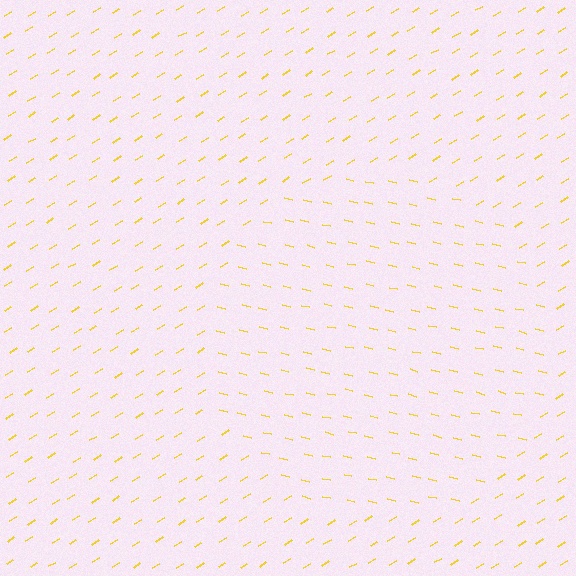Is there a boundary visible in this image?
Yes, there is a texture boundary formed by a change in line orientation.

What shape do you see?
I see a circle.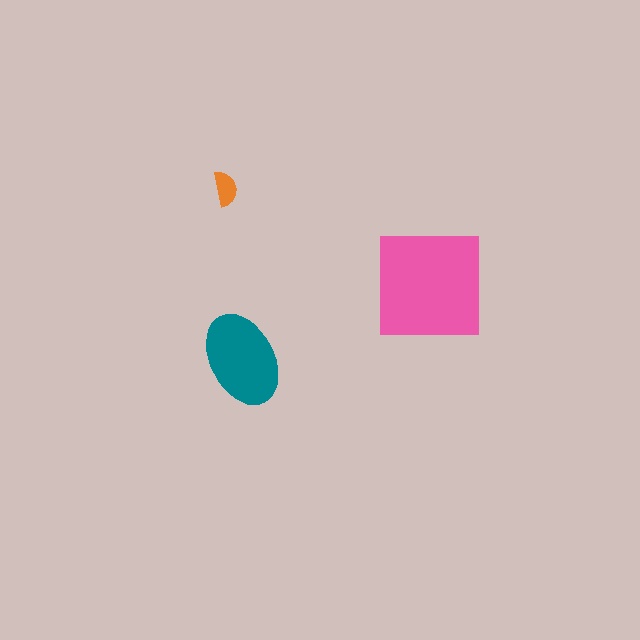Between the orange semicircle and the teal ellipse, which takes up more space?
The teal ellipse.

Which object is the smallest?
The orange semicircle.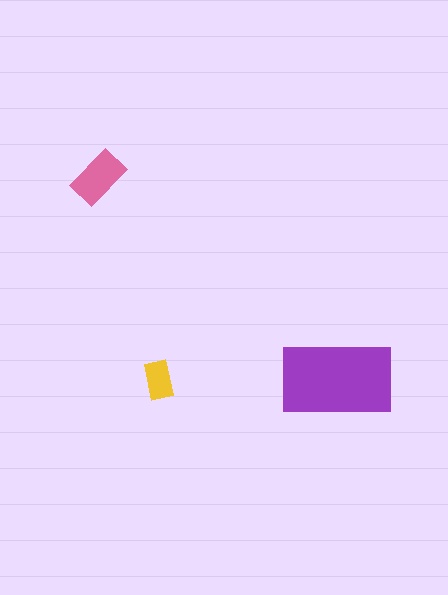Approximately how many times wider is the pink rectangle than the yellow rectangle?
About 1.5 times wider.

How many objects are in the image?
There are 3 objects in the image.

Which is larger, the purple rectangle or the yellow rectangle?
The purple one.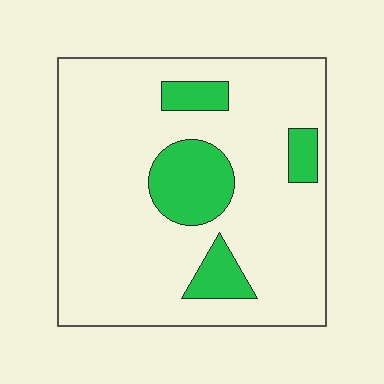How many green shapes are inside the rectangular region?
4.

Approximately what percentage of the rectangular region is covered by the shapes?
Approximately 15%.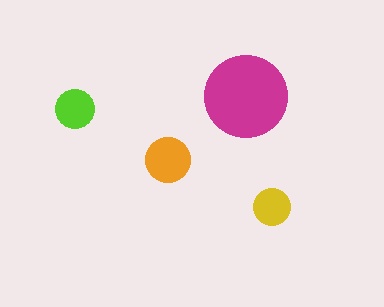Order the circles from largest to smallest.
the magenta one, the orange one, the lime one, the yellow one.